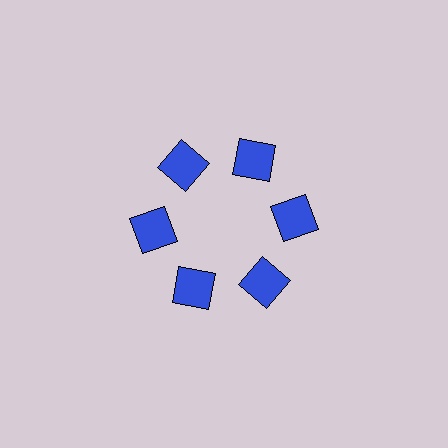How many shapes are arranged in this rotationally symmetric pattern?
There are 6 shapes, arranged in 6 groups of 1.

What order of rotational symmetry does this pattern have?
This pattern has 6-fold rotational symmetry.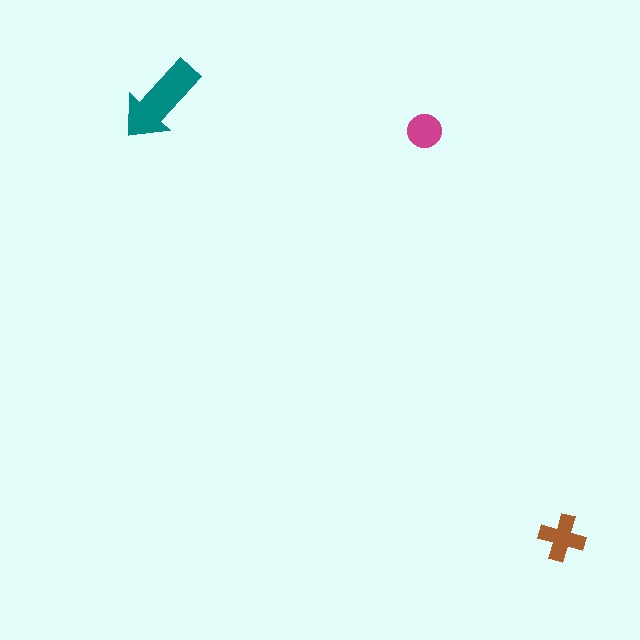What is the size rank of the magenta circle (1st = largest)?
3rd.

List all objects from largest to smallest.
The teal arrow, the brown cross, the magenta circle.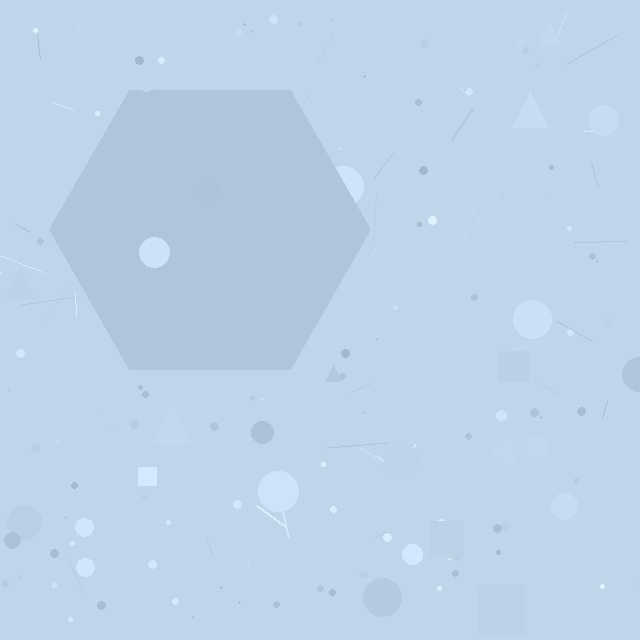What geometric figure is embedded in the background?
A hexagon is embedded in the background.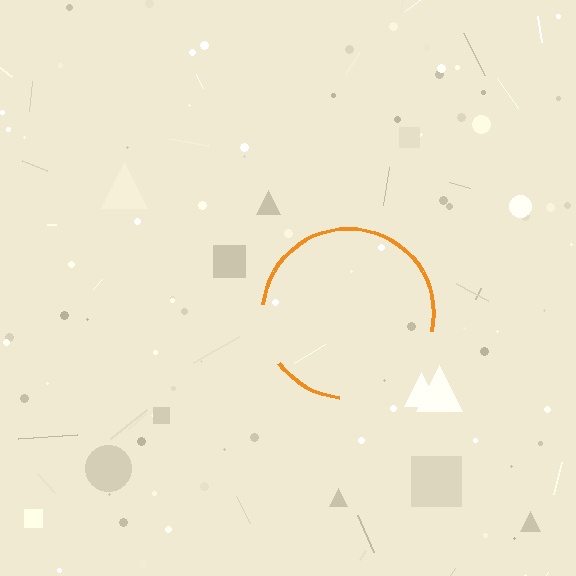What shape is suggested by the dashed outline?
The dashed outline suggests a circle.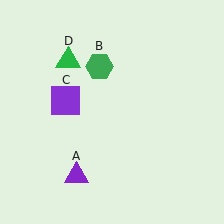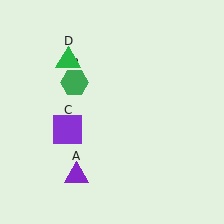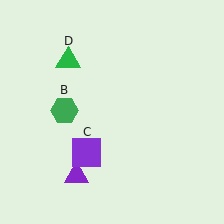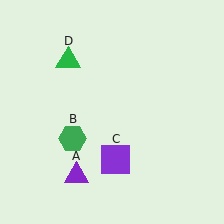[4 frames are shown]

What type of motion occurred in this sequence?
The green hexagon (object B), purple square (object C) rotated counterclockwise around the center of the scene.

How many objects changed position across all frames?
2 objects changed position: green hexagon (object B), purple square (object C).